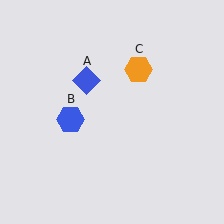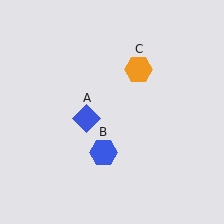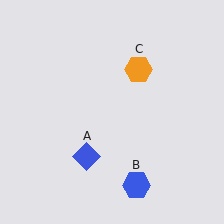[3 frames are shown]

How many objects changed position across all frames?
2 objects changed position: blue diamond (object A), blue hexagon (object B).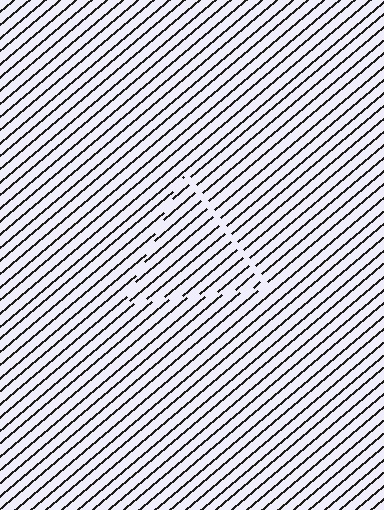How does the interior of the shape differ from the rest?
The interior of the shape contains the same grating, shifted by half a period — the contour is defined by the phase discontinuity where line-ends from the inner and outer gratings abut.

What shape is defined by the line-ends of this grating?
An illusory triangle. The interior of the shape contains the same grating, shifted by half a period — the contour is defined by the phase discontinuity where line-ends from the inner and outer gratings abut.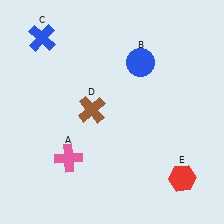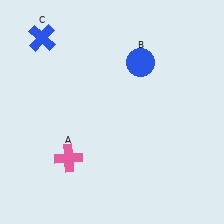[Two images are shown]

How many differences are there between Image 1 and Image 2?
There are 2 differences between the two images.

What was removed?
The red hexagon (E), the brown cross (D) were removed in Image 2.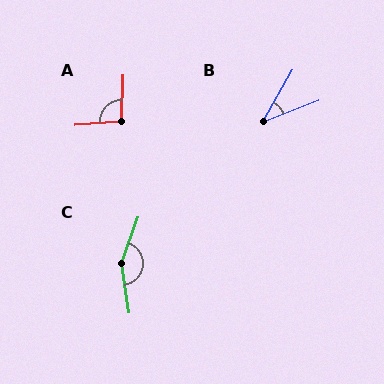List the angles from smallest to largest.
B (39°), A (96°), C (151°).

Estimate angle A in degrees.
Approximately 96 degrees.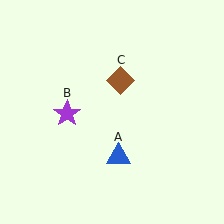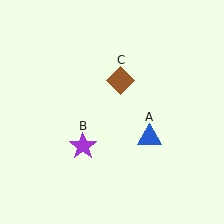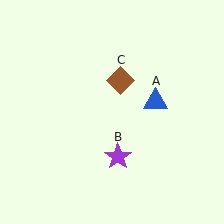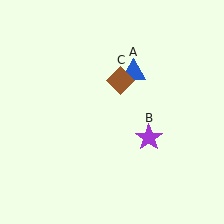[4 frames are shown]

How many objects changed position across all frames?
2 objects changed position: blue triangle (object A), purple star (object B).